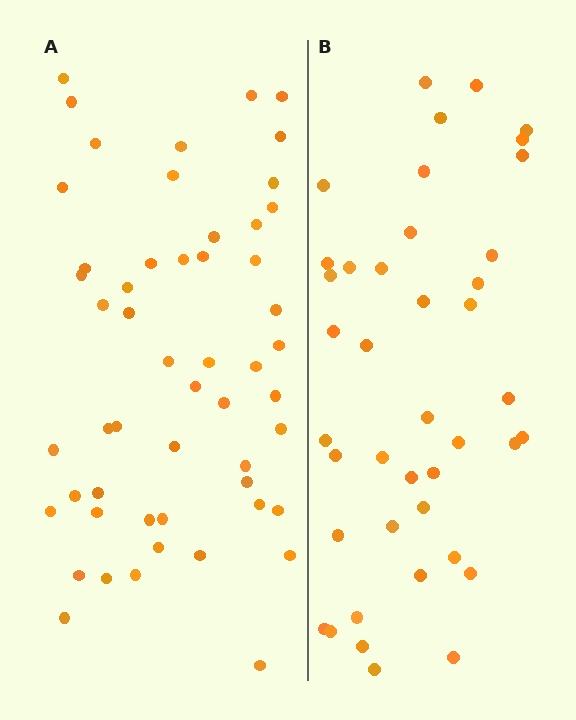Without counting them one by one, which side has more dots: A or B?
Region A (the left region) has more dots.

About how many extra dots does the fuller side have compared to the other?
Region A has roughly 12 or so more dots than region B.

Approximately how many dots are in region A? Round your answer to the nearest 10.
About 50 dots. (The exact count is 53, which rounds to 50.)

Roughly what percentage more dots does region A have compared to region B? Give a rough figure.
About 30% more.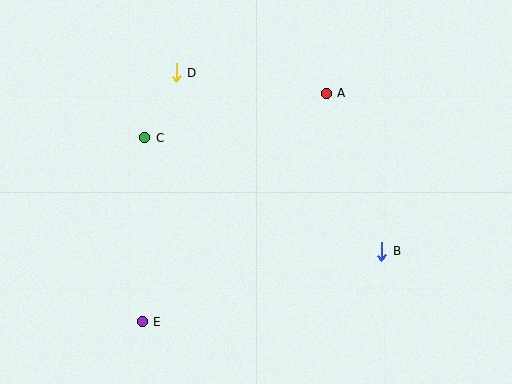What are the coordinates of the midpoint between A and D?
The midpoint between A and D is at (251, 83).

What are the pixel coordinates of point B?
Point B is at (382, 251).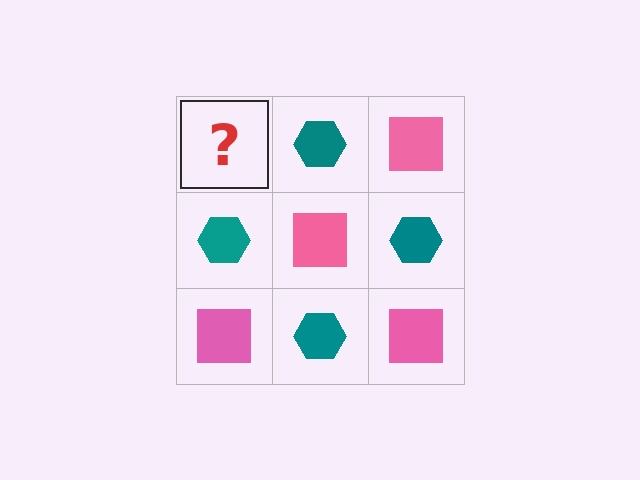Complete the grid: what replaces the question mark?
The question mark should be replaced with a pink square.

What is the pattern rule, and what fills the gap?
The rule is that it alternates pink square and teal hexagon in a checkerboard pattern. The gap should be filled with a pink square.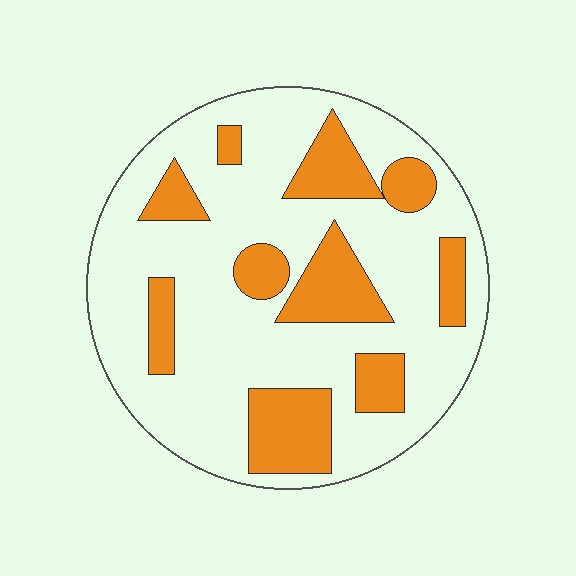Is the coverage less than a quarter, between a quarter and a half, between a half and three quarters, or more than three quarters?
Between a quarter and a half.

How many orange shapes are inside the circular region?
10.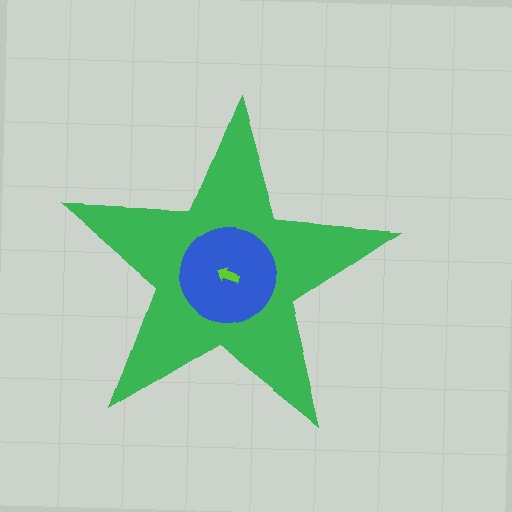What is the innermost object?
The lime arrow.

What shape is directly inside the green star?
The blue circle.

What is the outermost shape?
The green star.